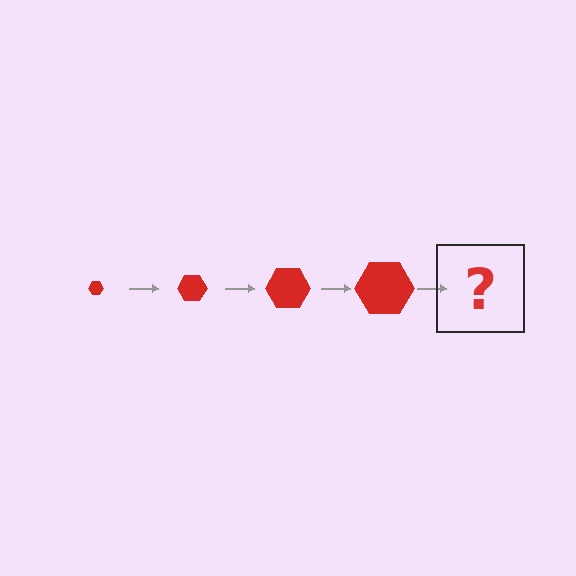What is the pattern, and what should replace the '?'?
The pattern is that the hexagon gets progressively larger each step. The '?' should be a red hexagon, larger than the previous one.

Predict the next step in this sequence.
The next step is a red hexagon, larger than the previous one.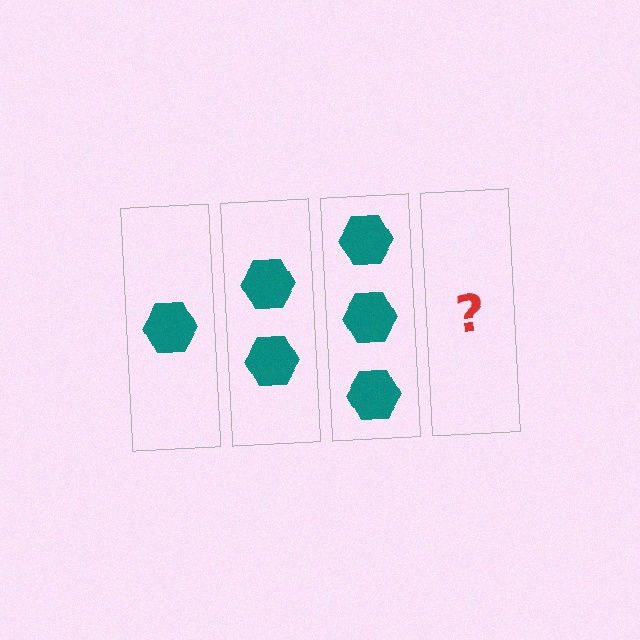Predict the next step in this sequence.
The next step is 4 hexagons.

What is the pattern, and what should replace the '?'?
The pattern is that each step adds one more hexagon. The '?' should be 4 hexagons.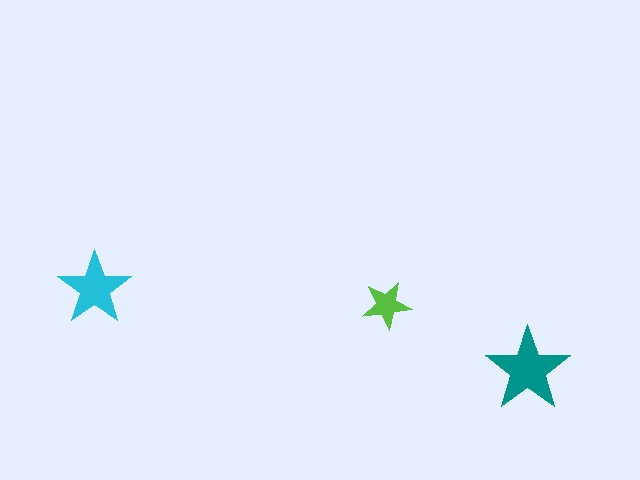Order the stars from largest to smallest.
the teal one, the cyan one, the lime one.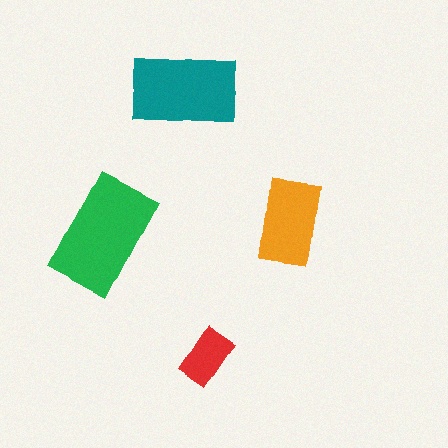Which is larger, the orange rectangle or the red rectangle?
The orange one.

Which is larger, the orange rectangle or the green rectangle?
The green one.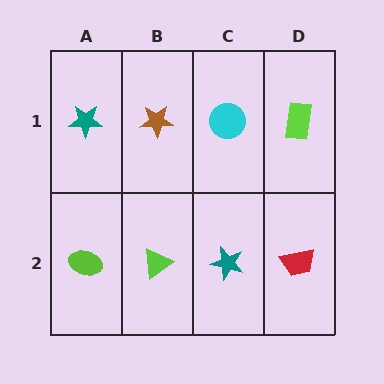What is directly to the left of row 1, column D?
A cyan circle.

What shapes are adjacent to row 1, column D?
A red trapezoid (row 2, column D), a cyan circle (row 1, column C).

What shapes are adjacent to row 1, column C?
A teal star (row 2, column C), a brown star (row 1, column B), a lime rectangle (row 1, column D).